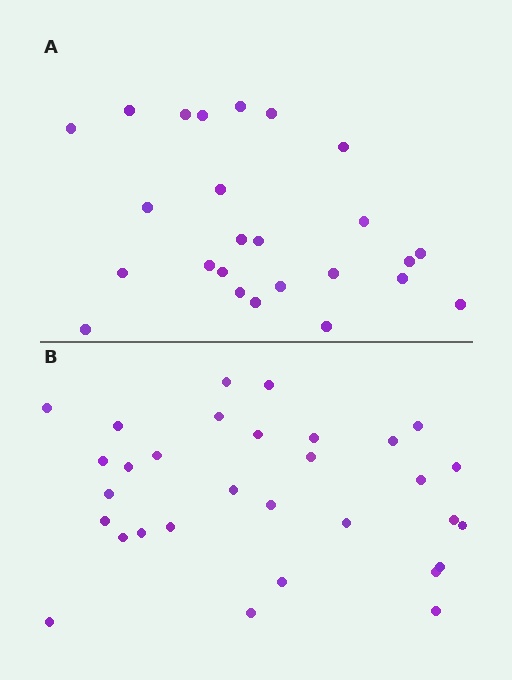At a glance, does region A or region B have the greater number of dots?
Region B (the bottom region) has more dots.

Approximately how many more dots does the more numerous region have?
Region B has about 6 more dots than region A.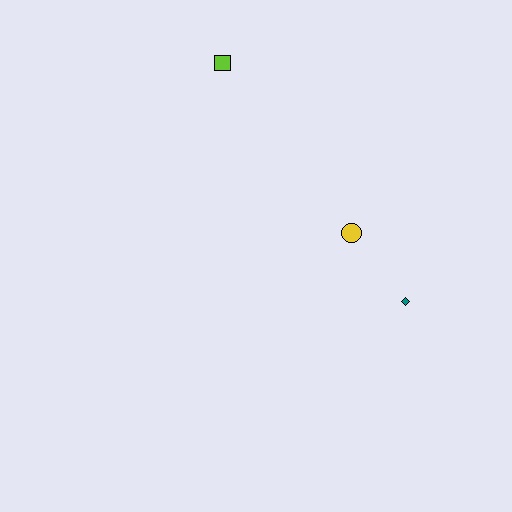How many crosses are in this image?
There are no crosses.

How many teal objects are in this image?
There is 1 teal object.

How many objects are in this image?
There are 3 objects.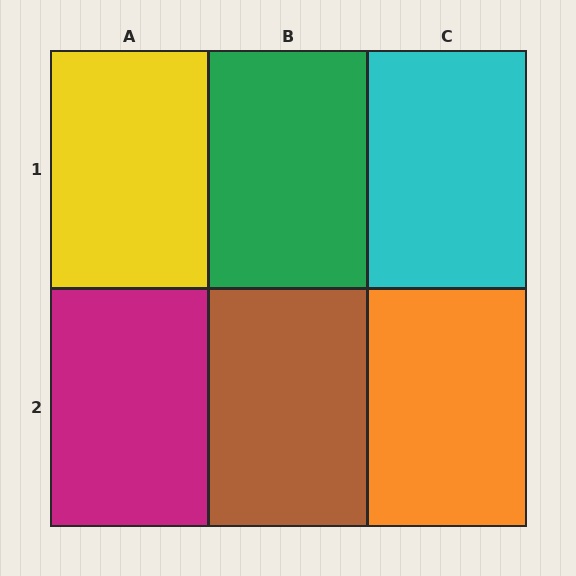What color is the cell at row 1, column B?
Green.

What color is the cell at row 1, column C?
Cyan.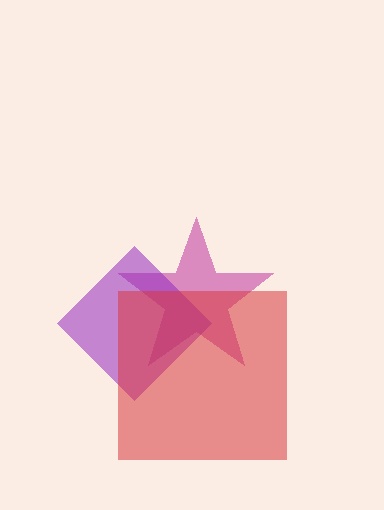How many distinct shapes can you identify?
There are 3 distinct shapes: a magenta star, a purple diamond, a red square.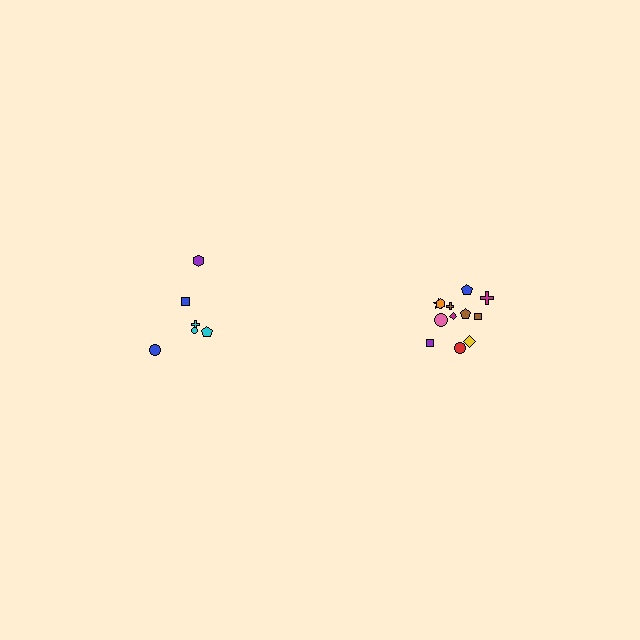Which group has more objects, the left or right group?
The right group.